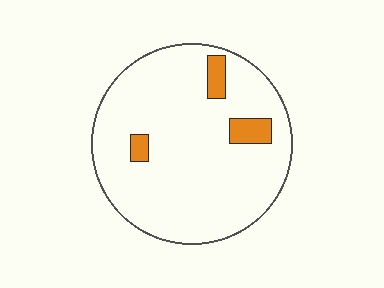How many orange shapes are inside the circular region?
3.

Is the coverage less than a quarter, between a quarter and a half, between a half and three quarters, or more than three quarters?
Less than a quarter.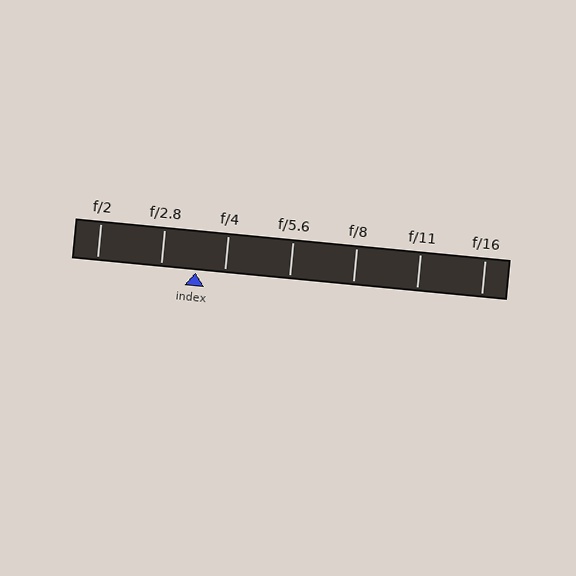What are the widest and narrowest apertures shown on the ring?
The widest aperture shown is f/2 and the narrowest is f/16.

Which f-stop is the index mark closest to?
The index mark is closest to f/4.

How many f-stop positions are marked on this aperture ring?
There are 7 f-stop positions marked.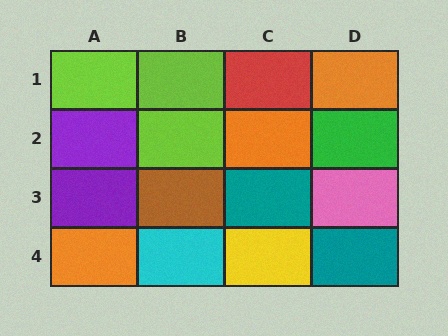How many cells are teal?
2 cells are teal.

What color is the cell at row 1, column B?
Lime.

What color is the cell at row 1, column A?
Lime.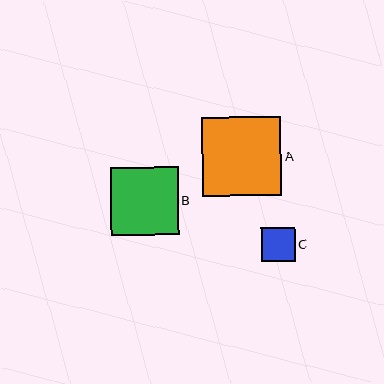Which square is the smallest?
Square C is the smallest with a size of approximately 34 pixels.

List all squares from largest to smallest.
From largest to smallest: A, B, C.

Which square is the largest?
Square A is the largest with a size of approximately 79 pixels.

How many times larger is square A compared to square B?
Square A is approximately 1.2 times the size of square B.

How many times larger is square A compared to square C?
Square A is approximately 2.3 times the size of square C.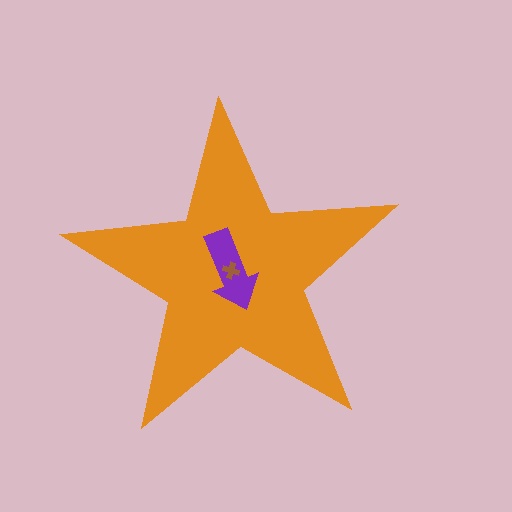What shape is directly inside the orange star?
The purple arrow.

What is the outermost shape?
The orange star.